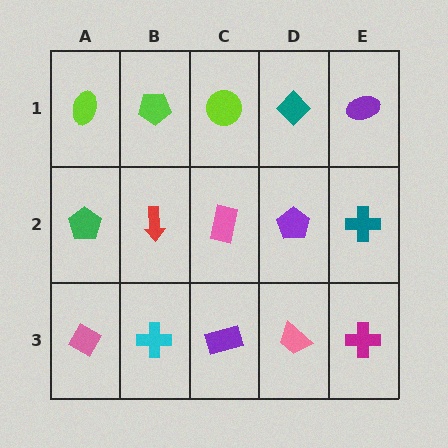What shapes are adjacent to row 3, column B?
A red arrow (row 2, column B), a pink diamond (row 3, column A), a purple rectangle (row 3, column C).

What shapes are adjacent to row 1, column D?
A purple pentagon (row 2, column D), a lime circle (row 1, column C), a purple ellipse (row 1, column E).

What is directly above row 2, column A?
A lime ellipse.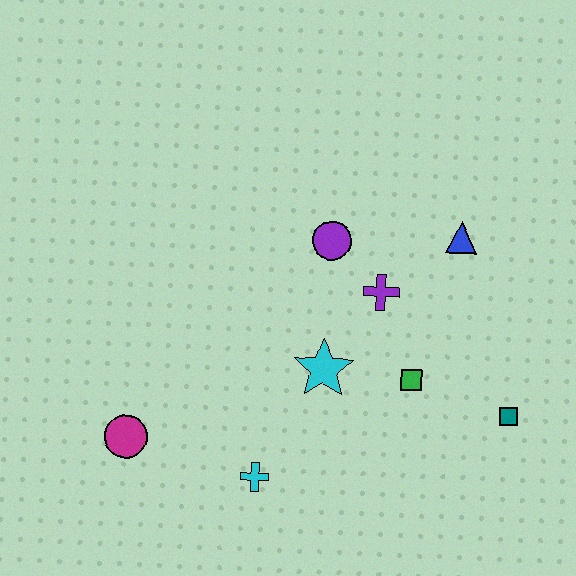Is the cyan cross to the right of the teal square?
No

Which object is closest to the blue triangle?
The purple cross is closest to the blue triangle.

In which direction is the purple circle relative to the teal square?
The purple circle is to the left of the teal square.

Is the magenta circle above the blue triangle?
No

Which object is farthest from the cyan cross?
The blue triangle is farthest from the cyan cross.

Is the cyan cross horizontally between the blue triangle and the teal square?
No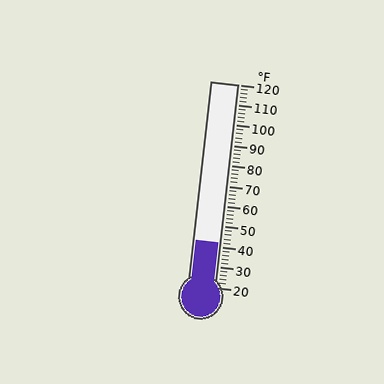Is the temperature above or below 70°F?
The temperature is below 70°F.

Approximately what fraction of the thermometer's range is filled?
The thermometer is filled to approximately 20% of its range.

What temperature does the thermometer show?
The thermometer shows approximately 42°F.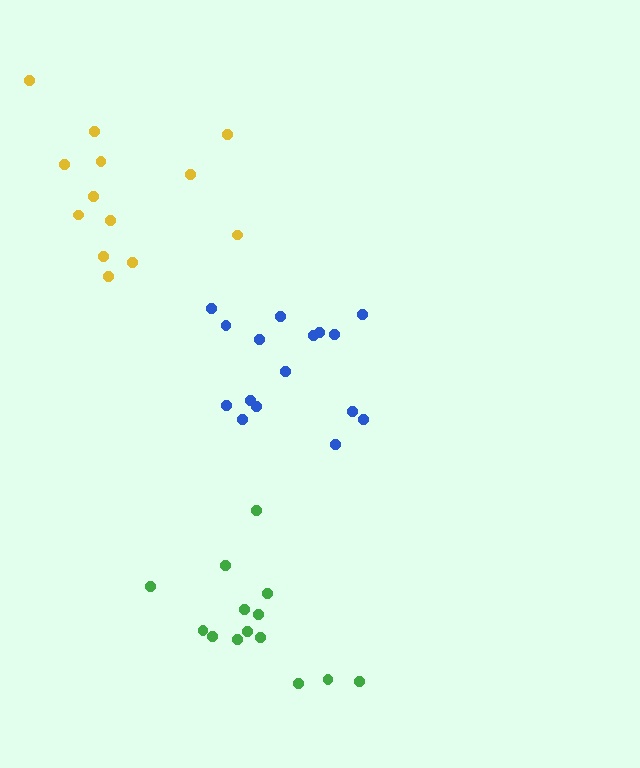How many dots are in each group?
Group 1: 16 dots, Group 2: 14 dots, Group 3: 13 dots (43 total).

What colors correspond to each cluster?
The clusters are colored: blue, green, yellow.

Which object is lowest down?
The green cluster is bottommost.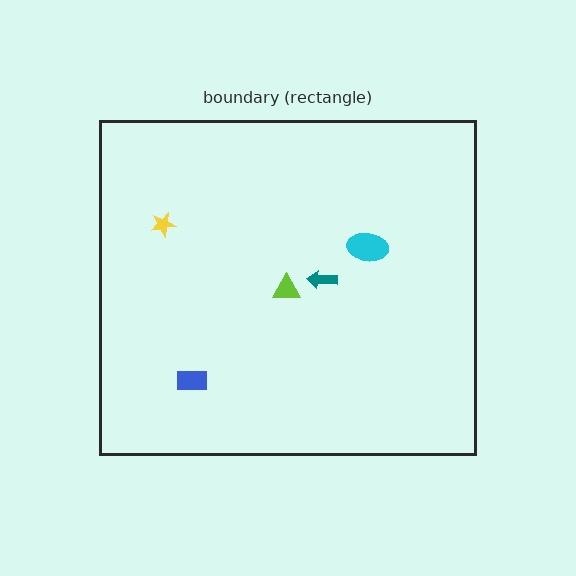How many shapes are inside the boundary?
5 inside, 0 outside.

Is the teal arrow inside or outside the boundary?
Inside.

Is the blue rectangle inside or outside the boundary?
Inside.